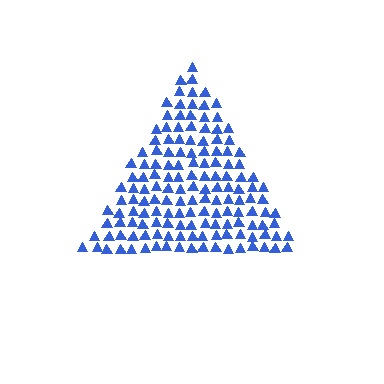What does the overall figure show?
The overall figure shows a triangle.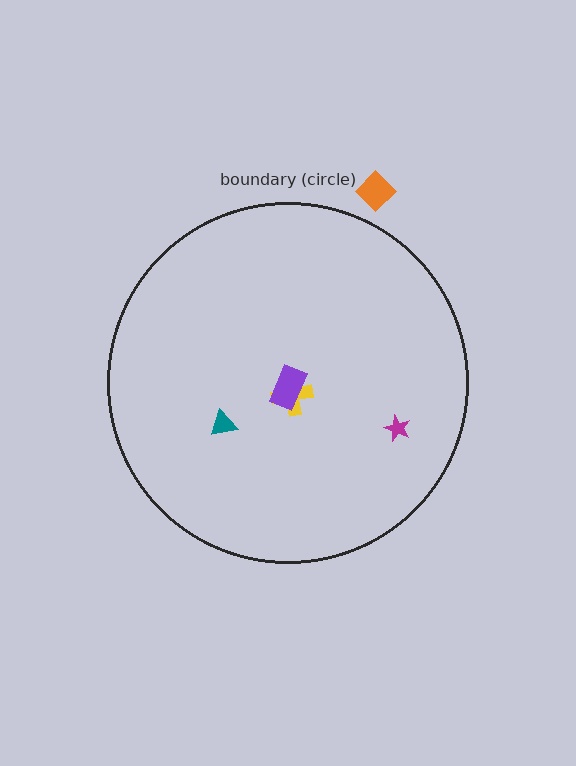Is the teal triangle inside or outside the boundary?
Inside.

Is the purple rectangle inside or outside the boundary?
Inside.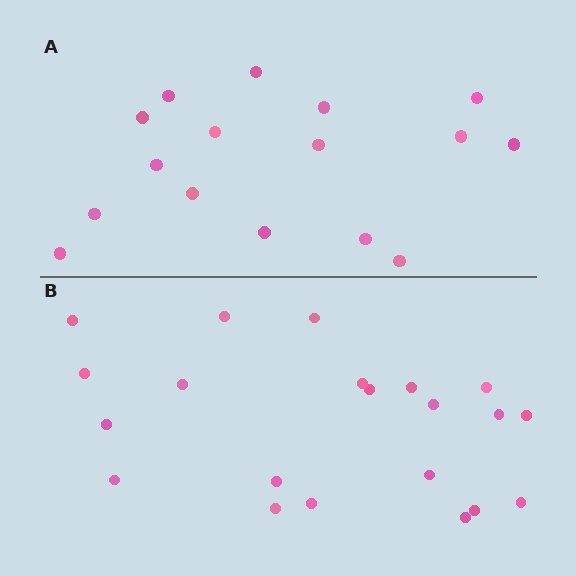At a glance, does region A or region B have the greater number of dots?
Region B (the bottom region) has more dots.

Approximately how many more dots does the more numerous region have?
Region B has about 5 more dots than region A.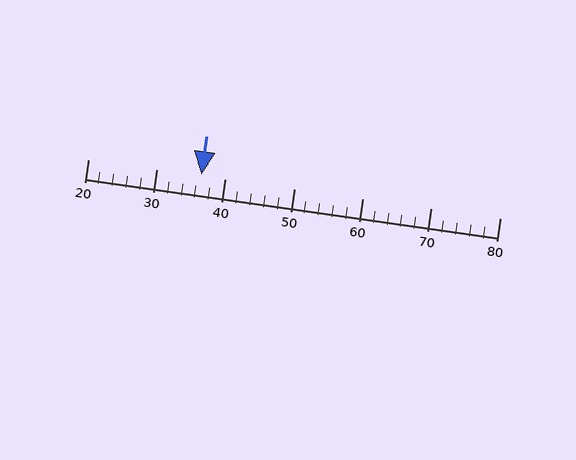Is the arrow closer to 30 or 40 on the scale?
The arrow is closer to 40.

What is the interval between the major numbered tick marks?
The major tick marks are spaced 10 units apart.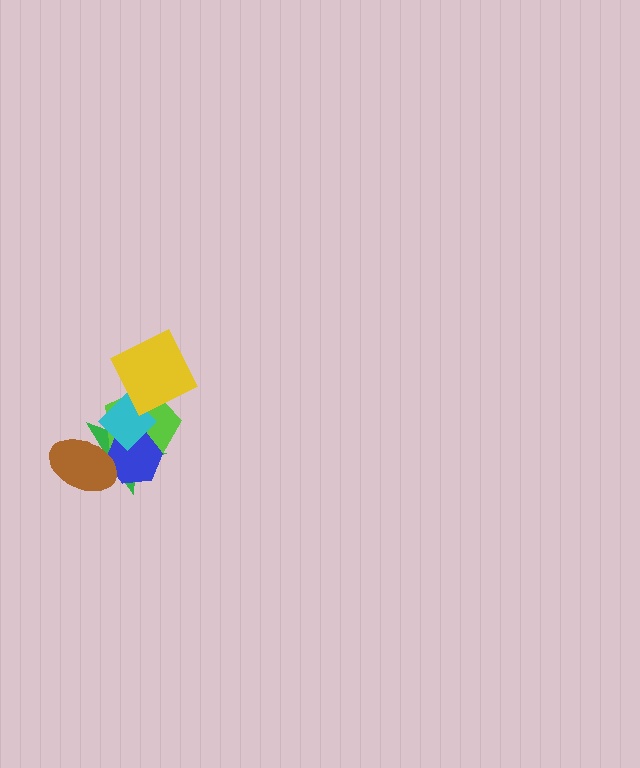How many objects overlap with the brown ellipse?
2 objects overlap with the brown ellipse.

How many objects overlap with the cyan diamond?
4 objects overlap with the cyan diamond.